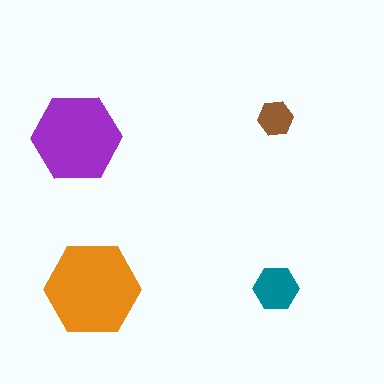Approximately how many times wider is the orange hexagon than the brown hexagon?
About 2.5 times wider.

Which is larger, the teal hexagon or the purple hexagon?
The purple one.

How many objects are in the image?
There are 4 objects in the image.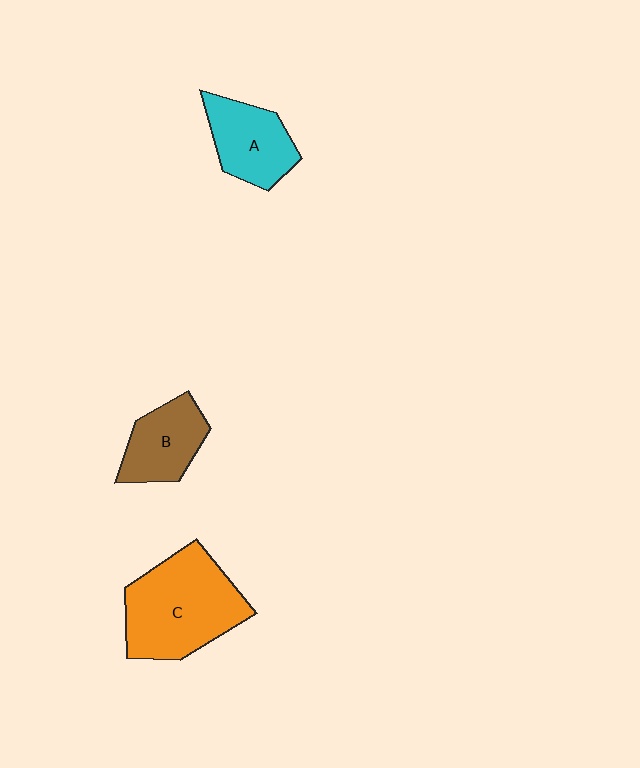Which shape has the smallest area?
Shape B (brown).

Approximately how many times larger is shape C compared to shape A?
Approximately 1.7 times.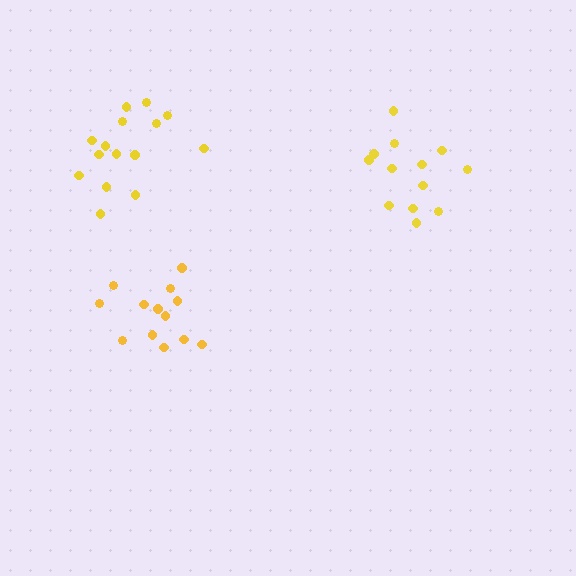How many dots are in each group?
Group 1: 13 dots, Group 2: 13 dots, Group 3: 15 dots (41 total).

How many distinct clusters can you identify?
There are 3 distinct clusters.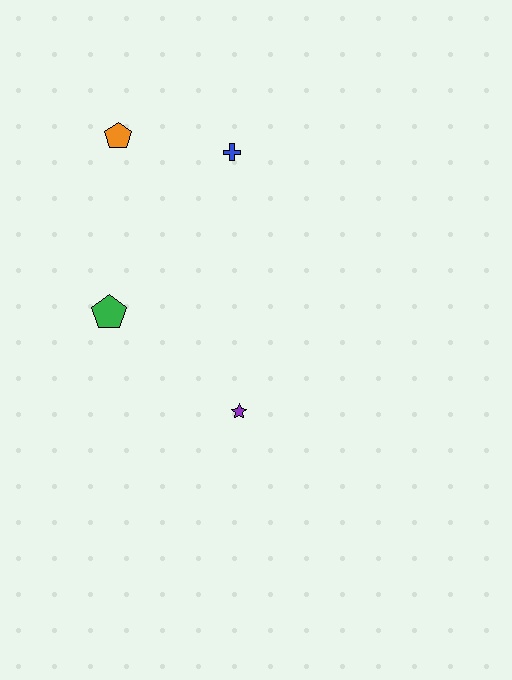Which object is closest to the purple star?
The green pentagon is closest to the purple star.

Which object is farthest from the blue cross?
The purple star is farthest from the blue cross.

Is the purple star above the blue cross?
No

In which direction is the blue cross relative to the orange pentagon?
The blue cross is to the right of the orange pentagon.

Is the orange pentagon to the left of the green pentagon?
No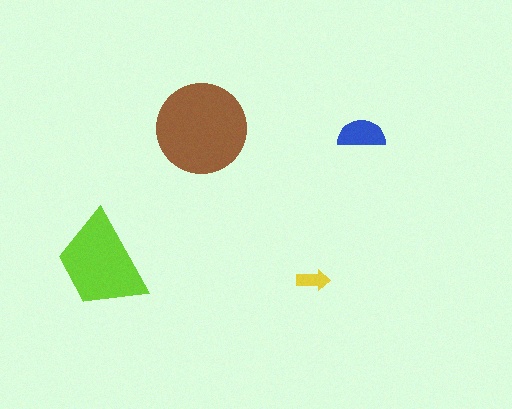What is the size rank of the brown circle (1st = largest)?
1st.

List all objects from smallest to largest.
The yellow arrow, the blue semicircle, the lime trapezoid, the brown circle.